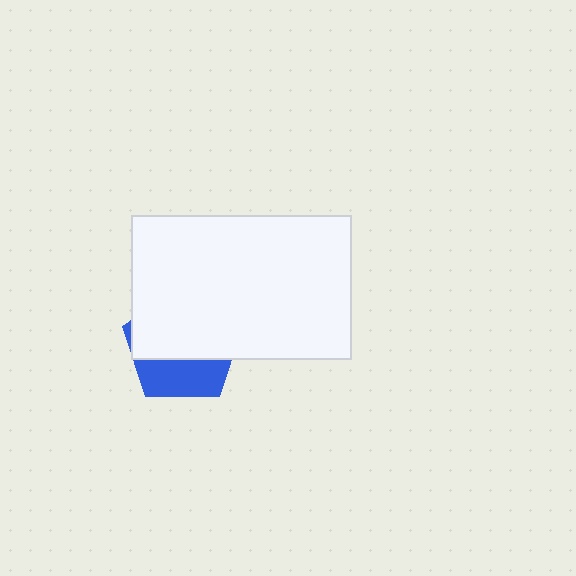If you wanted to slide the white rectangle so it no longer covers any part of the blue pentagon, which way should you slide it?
Slide it up — that is the most direct way to separate the two shapes.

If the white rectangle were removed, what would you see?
You would see the complete blue pentagon.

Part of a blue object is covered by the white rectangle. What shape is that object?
It is a pentagon.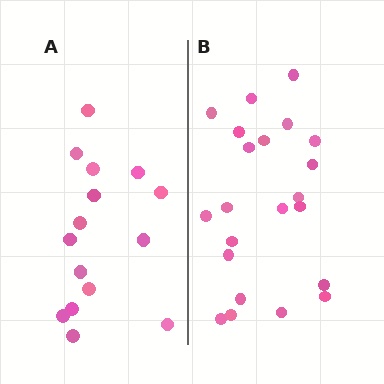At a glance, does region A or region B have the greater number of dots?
Region B (the right region) has more dots.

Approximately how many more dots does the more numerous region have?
Region B has roughly 8 or so more dots than region A.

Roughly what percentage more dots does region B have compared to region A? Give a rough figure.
About 45% more.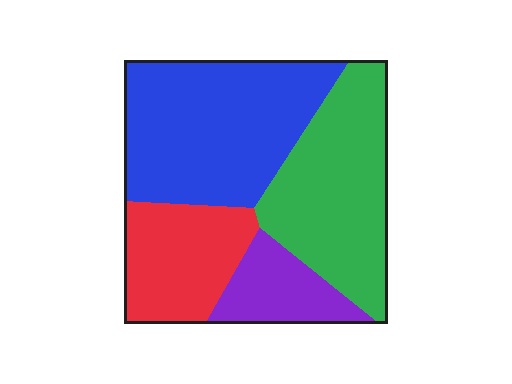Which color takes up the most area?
Blue, at roughly 35%.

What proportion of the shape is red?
Red takes up about one fifth (1/5) of the shape.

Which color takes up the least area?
Purple, at roughly 10%.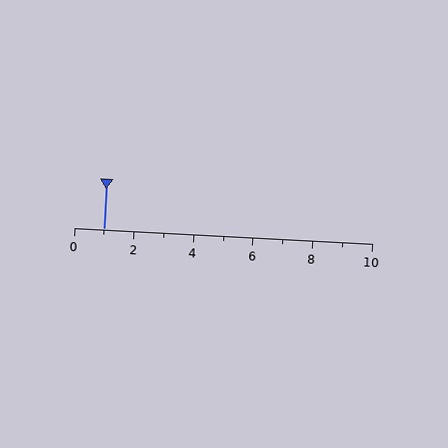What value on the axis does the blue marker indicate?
The marker indicates approximately 1.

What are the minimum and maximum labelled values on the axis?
The axis runs from 0 to 10.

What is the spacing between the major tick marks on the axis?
The major ticks are spaced 2 apart.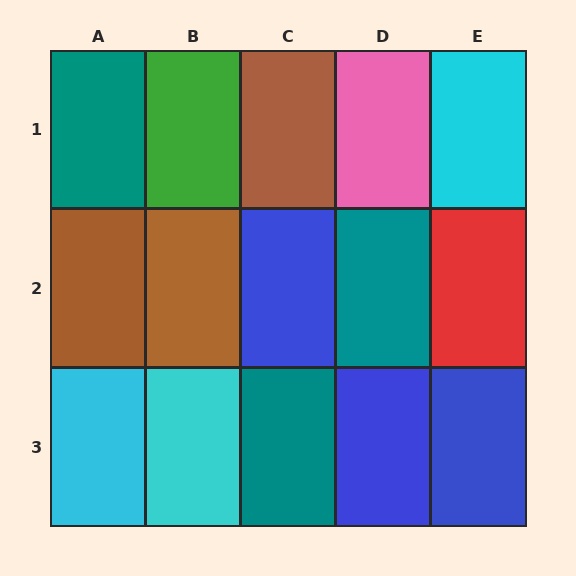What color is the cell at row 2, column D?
Teal.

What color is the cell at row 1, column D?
Pink.